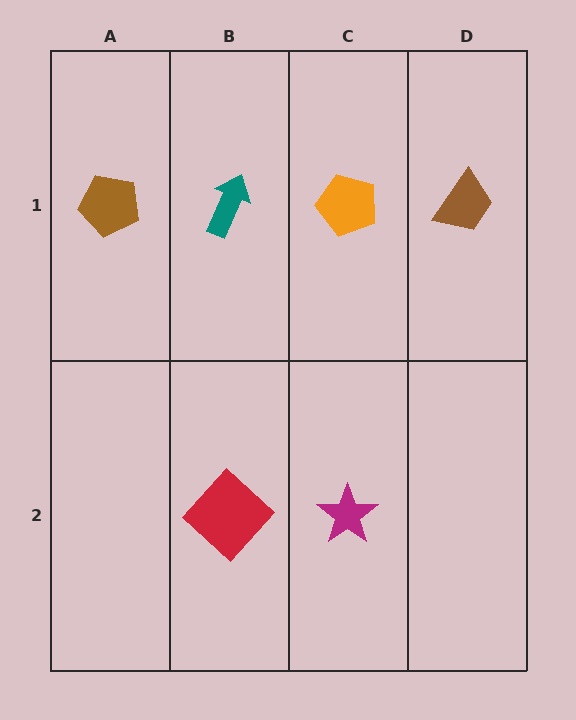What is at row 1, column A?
A brown pentagon.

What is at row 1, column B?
A teal arrow.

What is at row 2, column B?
A red diamond.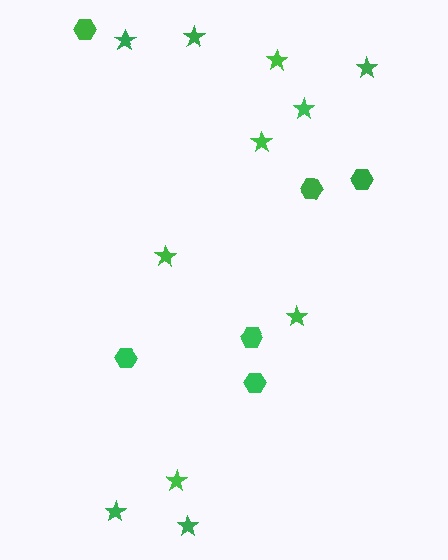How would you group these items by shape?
There are 2 groups: one group of stars (11) and one group of hexagons (6).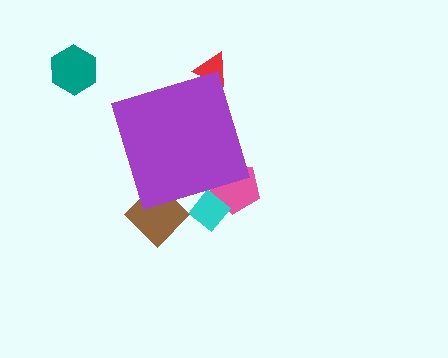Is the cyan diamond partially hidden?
Yes, the cyan diamond is partially hidden behind the purple diamond.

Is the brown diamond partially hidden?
Yes, the brown diamond is partially hidden behind the purple diamond.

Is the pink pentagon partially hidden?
Yes, the pink pentagon is partially hidden behind the purple diamond.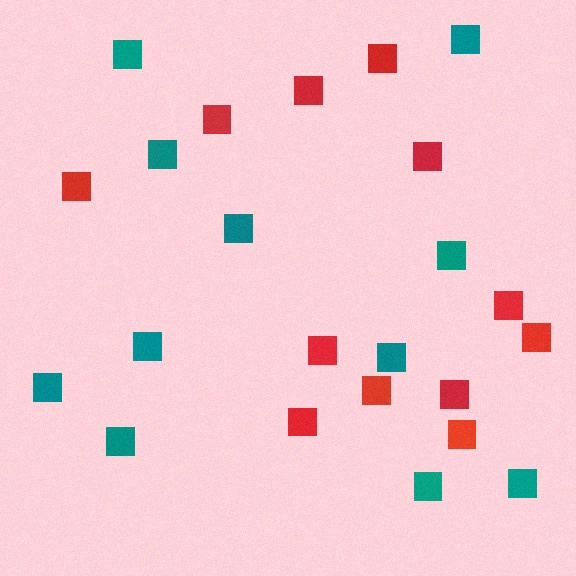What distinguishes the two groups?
There are 2 groups: one group of teal squares (11) and one group of red squares (12).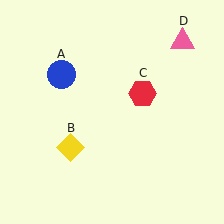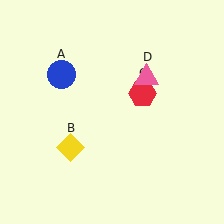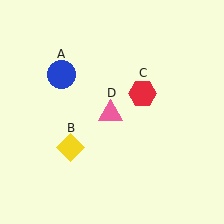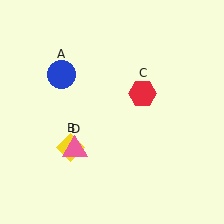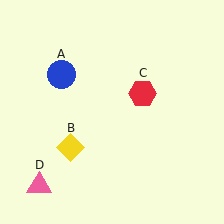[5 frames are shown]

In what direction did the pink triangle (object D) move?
The pink triangle (object D) moved down and to the left.